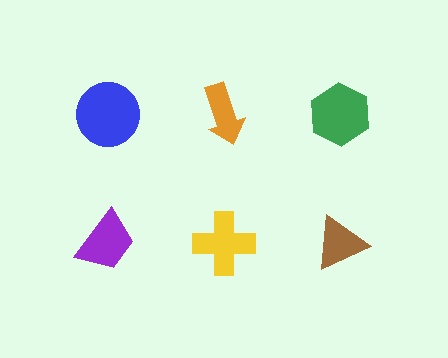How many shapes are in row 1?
3 shapes.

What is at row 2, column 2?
A yellow cross.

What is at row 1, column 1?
A blue circle.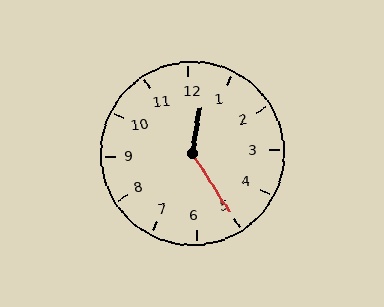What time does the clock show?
12:25.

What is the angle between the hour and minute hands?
Approximately 138 degrees.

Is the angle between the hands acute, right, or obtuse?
It is obtuse.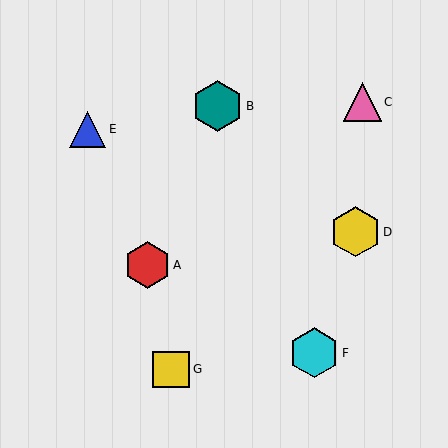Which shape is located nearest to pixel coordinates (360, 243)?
The yellow hexagon (labeled D) at (355, 232) is nearest to that location.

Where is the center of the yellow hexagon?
The center of the yellow hexagon is at (355, 232).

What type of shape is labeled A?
Shape A is a red hexagon.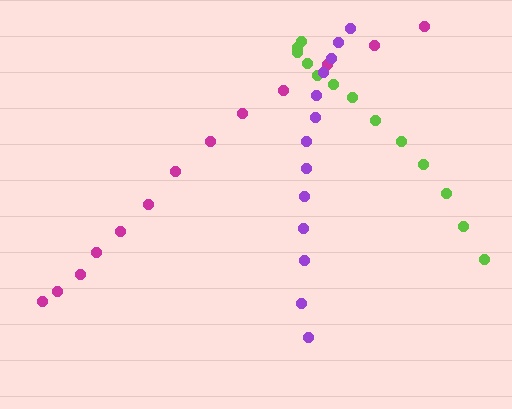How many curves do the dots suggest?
There are 3 distinct paths.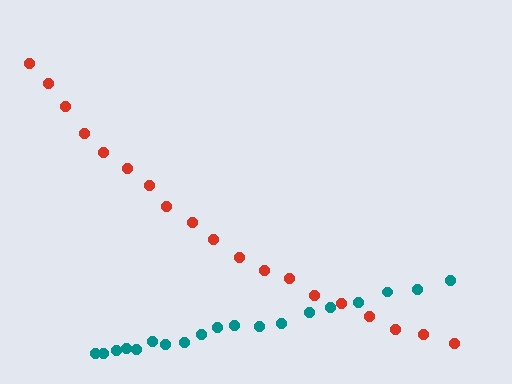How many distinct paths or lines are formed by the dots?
There are 2 distinct paths.